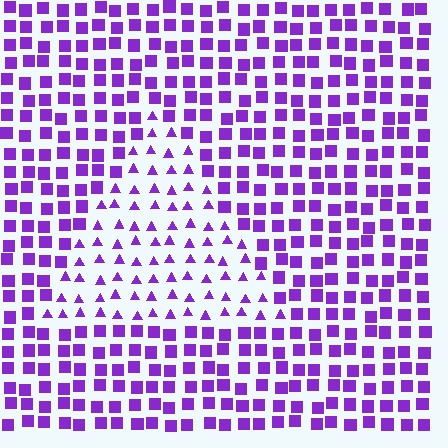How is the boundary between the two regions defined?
The boundary is defined by a change in element shape: triangles inside vs. squares outside. All elements share the same color and spacing.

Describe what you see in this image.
The image is filled with small purple elements arranged in a uniform grid. A triangle-shaped region contains triangles, while the surrounding area contains squares. The boundary is defined purely by the change in element shape.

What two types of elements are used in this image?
The image uses triangles inside the triangle region and squares outside it.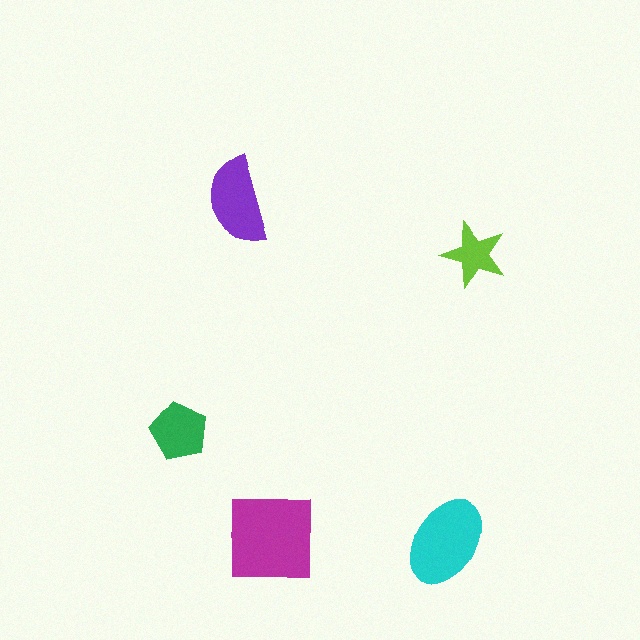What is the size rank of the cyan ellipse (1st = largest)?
2nd.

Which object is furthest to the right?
The lime star is rightmost.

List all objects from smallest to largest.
The lime star, the green pentagon, the purple semicircle, the cyan ellipse, the magenta square.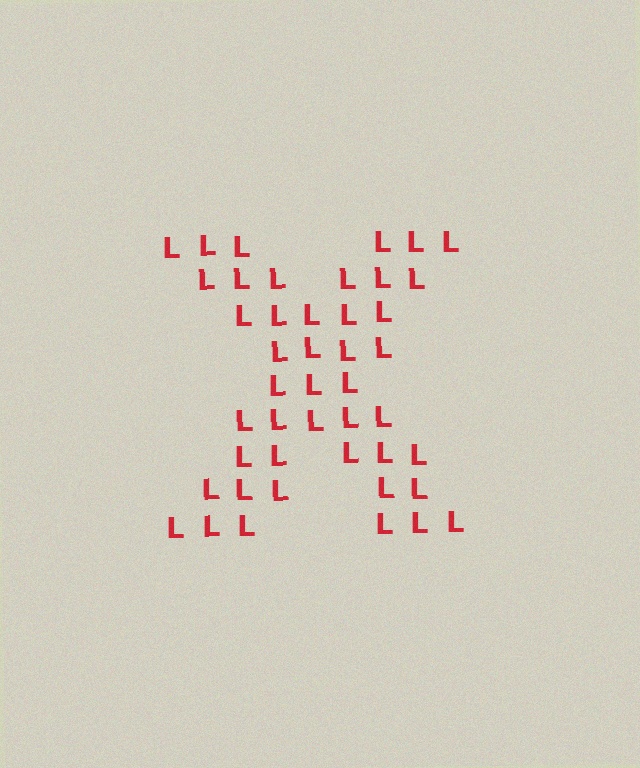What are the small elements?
The small elements are letter L's.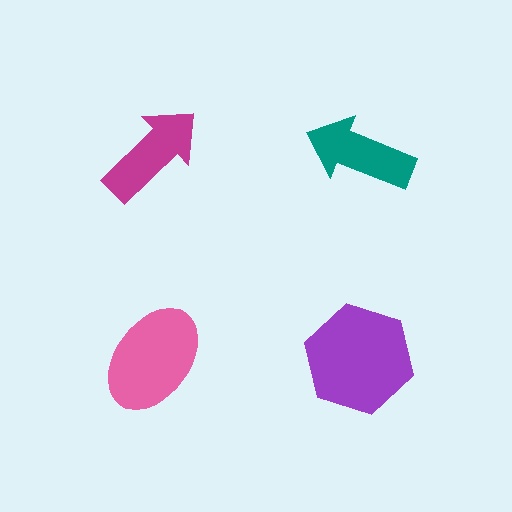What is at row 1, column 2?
A teal arrow.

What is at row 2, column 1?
A pink ellipse.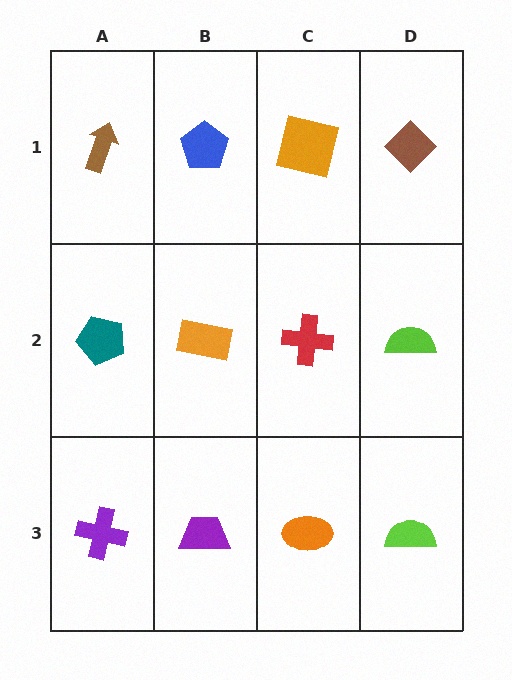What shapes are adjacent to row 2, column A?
A brown arrow (row 1, column A), a purple cross (row 3, column A), an orange rectangle (row 2, column B).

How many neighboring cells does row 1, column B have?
3.